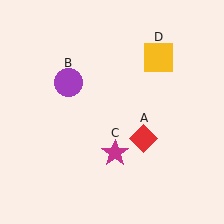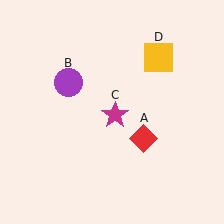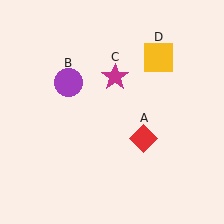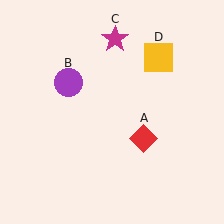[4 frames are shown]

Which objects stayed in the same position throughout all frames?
Red diamond (object A) and purple circle (object B) and yellow square (object D) remained stationary.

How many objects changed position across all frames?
1 object changed position: magenta star (object C).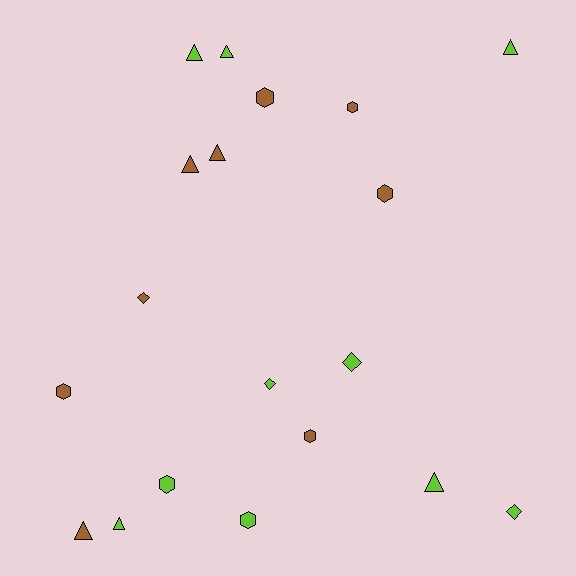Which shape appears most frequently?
Triangle, with 8 objects.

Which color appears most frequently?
Lime, with 10 objects.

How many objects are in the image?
There are 19 objects.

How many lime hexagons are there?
There are 2 lime hexagons.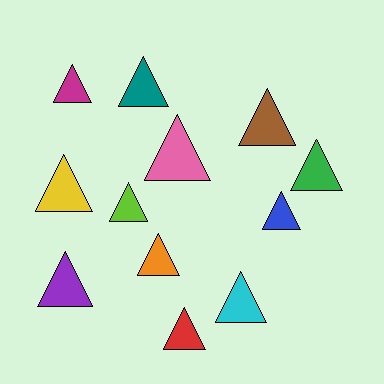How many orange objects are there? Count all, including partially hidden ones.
There is 1 orange object.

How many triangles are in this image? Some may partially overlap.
There are 12 triangles.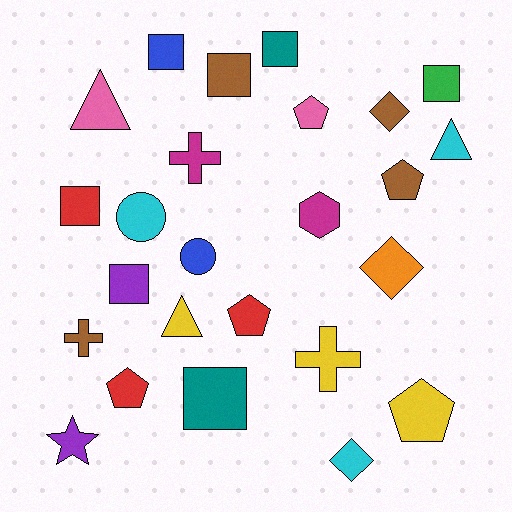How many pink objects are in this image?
There are 2 pink objects.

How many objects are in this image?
There are 25 objects.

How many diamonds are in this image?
There are 3 diamonds.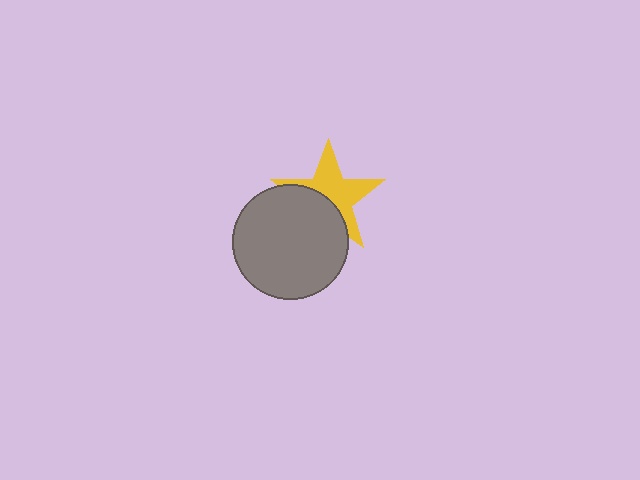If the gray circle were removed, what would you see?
You would see the complete yellow star.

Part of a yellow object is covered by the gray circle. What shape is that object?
It is a star.